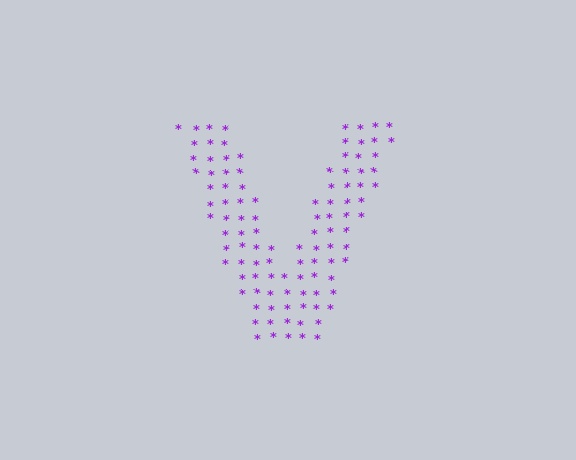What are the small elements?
The small elements are asterisks.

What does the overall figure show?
The overall figure shows the letter V.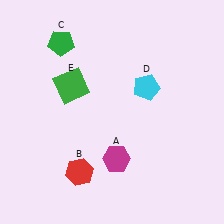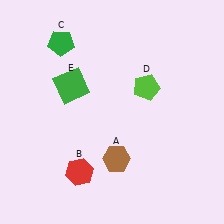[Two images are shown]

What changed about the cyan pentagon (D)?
In Image 1, D is cyan. In Image 2, it changed to lime.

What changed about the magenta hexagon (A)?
In Image 1, A is magenta. In Image 2, it changed to brown.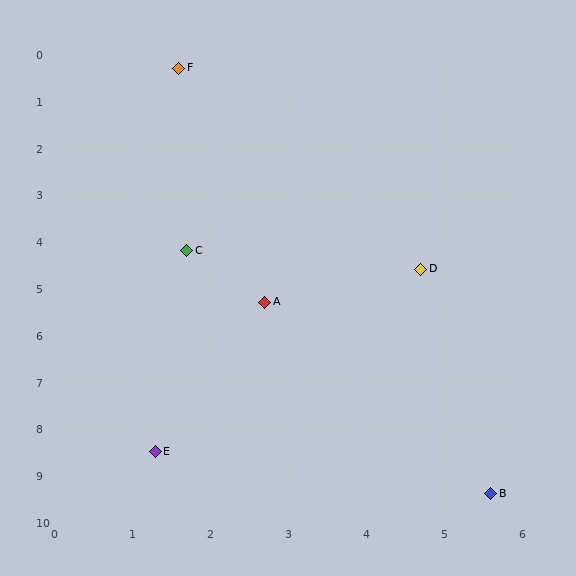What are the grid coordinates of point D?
Point D is at approximately (4.7, 4.6).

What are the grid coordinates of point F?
Point F is at approximately (1.6, 0.3).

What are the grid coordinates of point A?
Point A is at approximately (2.7, 5.3).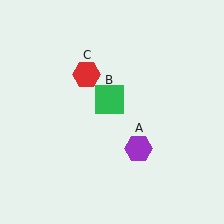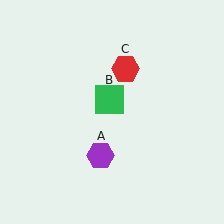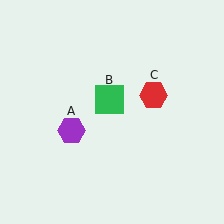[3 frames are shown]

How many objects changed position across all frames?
2 objects changed position: purple hexagon (object A), red hexagon (object C).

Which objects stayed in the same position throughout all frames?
Green square (object B) remained stationary.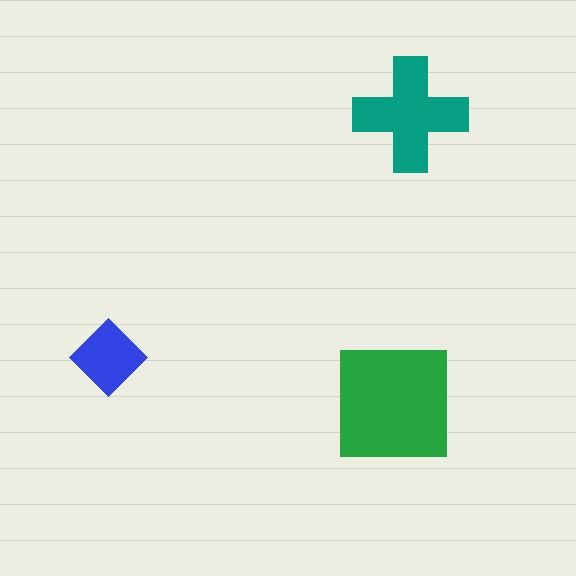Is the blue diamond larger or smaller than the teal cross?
Smaller.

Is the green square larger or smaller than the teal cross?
Larger.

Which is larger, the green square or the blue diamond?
The green square.